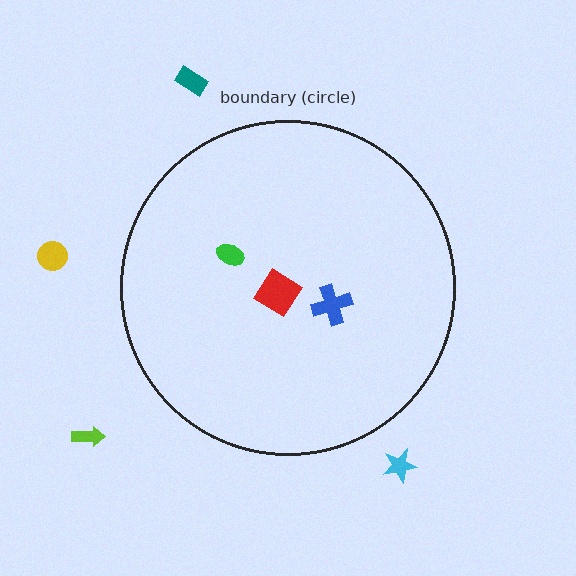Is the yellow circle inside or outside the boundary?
Outside.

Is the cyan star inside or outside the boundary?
Outside.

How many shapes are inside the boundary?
3 inside, 4 outside.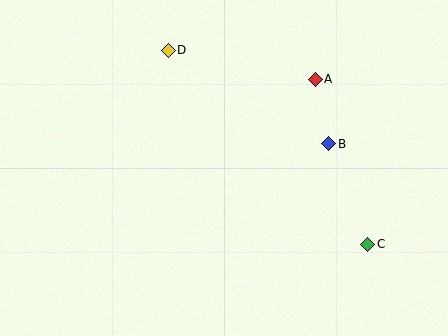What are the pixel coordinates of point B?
Point B is at (329, 144).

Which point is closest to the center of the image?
Point B at (329, 144) is closest to the center.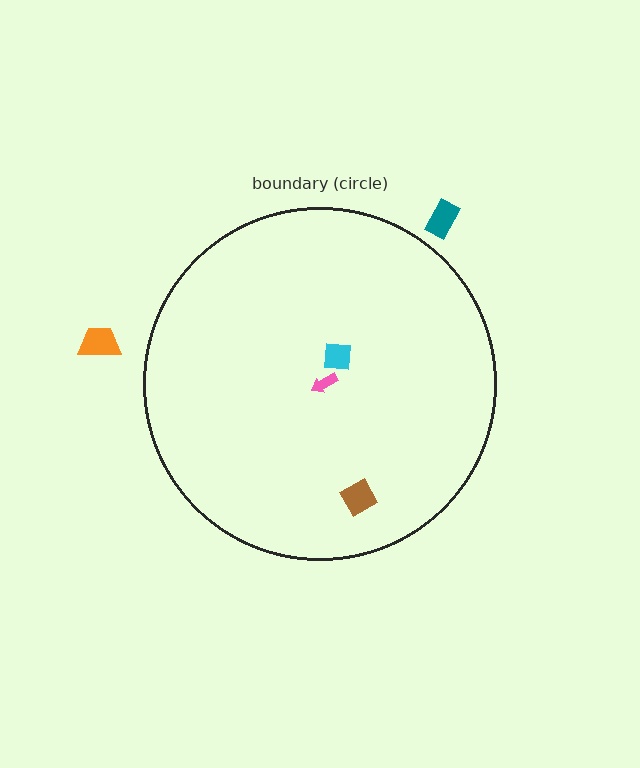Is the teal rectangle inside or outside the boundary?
Outside.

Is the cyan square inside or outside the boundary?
Inside.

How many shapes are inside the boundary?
3 inside, 2 outside.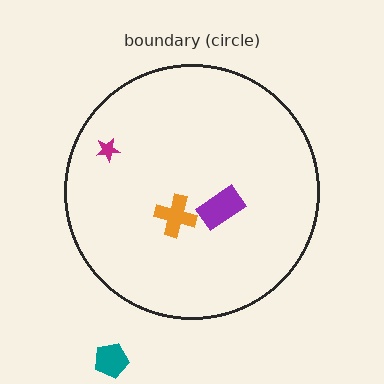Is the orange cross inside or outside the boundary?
Inside.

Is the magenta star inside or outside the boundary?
Inside.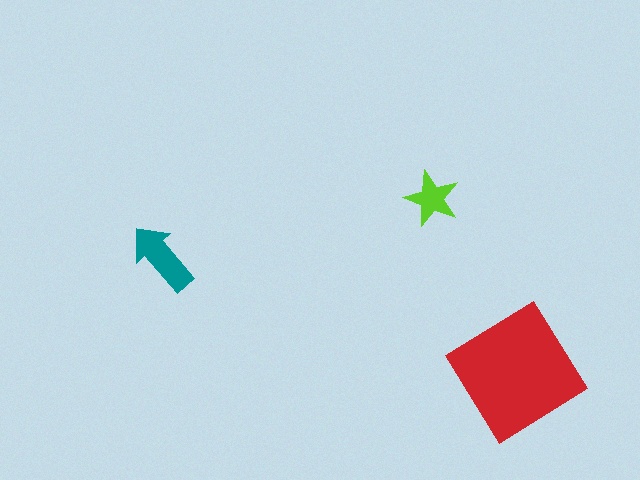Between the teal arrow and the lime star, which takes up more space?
The teal arrow.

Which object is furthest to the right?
The red diamond is rightmost.